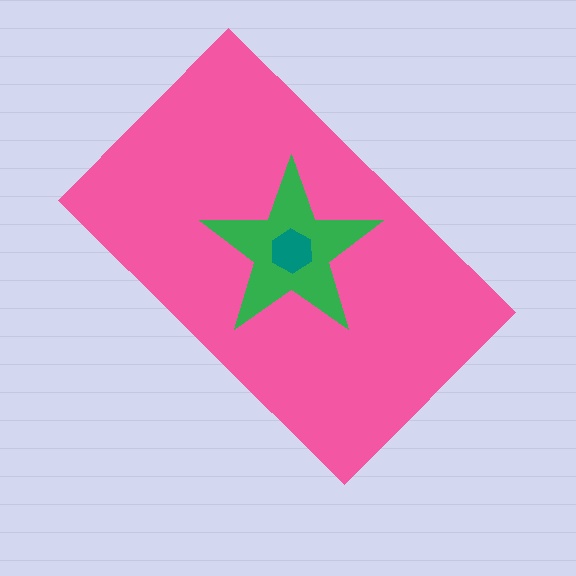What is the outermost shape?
The pink rectangle.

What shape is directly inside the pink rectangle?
The green star.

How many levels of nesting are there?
3.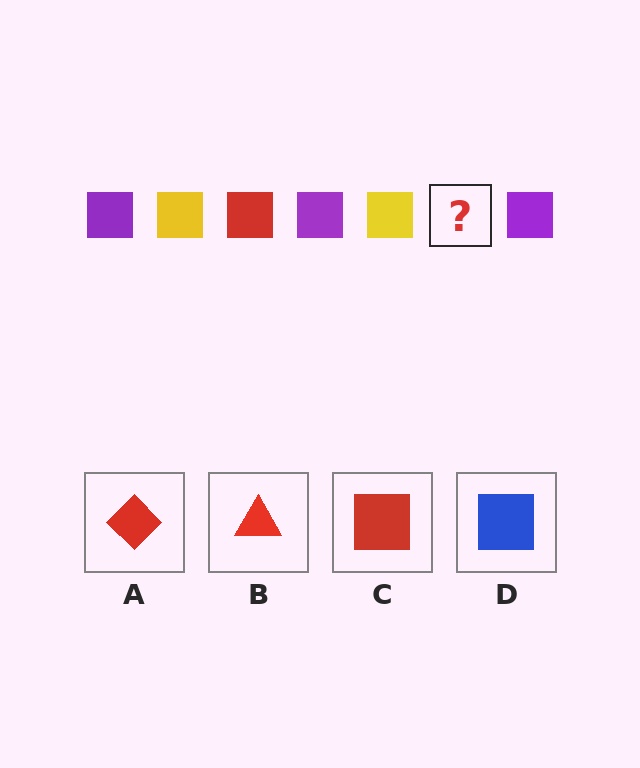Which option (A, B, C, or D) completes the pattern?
C.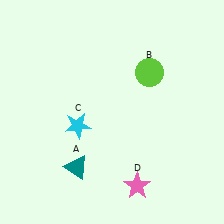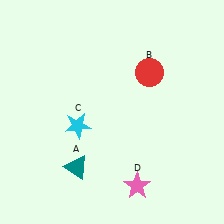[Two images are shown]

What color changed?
The circle (B) changed from lime in Image 1 to red in Image 2.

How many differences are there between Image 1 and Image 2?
There is 1 difference between the two images.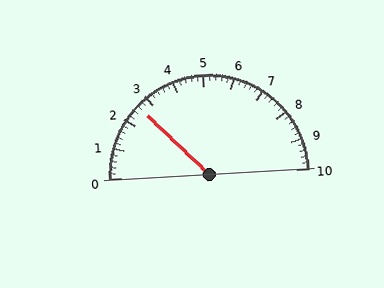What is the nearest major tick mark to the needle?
The nearest major tick mark is 3.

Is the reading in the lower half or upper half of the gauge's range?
The reading is in the lower half of the range (0 to 10).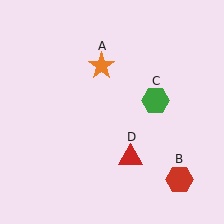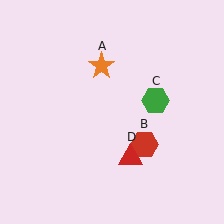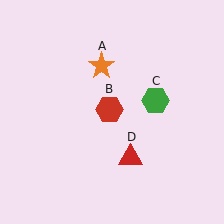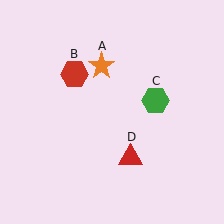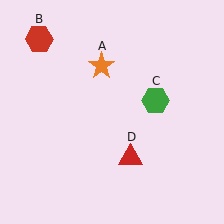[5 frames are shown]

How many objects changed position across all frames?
1 object changed position: red hexagon (object B).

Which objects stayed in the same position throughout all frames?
Orange star (object A) and green hexagon (object C) and red triangle (object D) remained stationary.